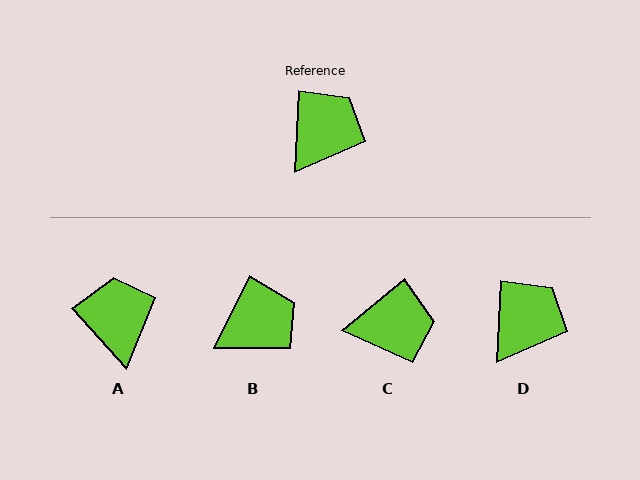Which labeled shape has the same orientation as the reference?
D.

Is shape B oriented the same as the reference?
No, it is off by about 23 degrees.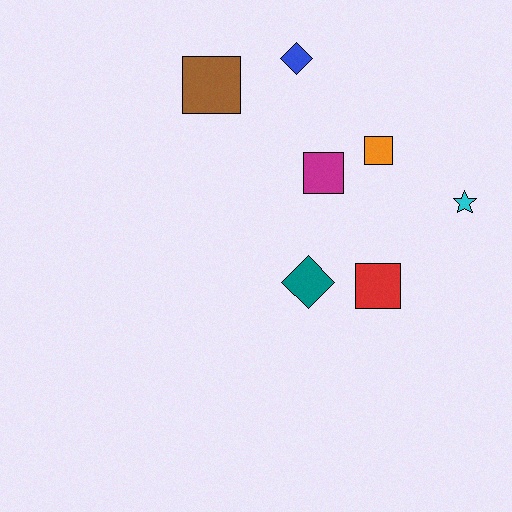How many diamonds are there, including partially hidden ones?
There are 2 diamonds.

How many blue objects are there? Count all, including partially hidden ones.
There is 1 blue object.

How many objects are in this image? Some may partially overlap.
There are 7 objects.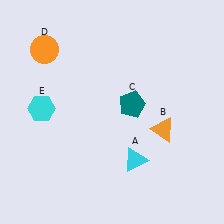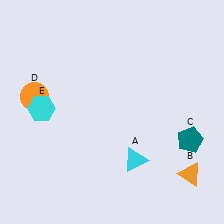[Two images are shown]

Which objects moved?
The objects that moved are: the orange triangle (B), the teal pentagon (C), the orange circle (D).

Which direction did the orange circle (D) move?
The orange circle (D) moved down.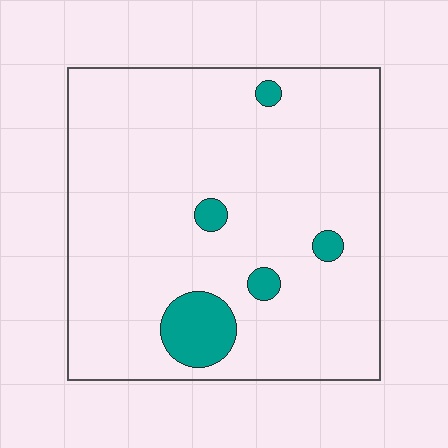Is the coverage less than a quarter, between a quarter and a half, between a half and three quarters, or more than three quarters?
Less than a quarter.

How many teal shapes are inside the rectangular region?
5.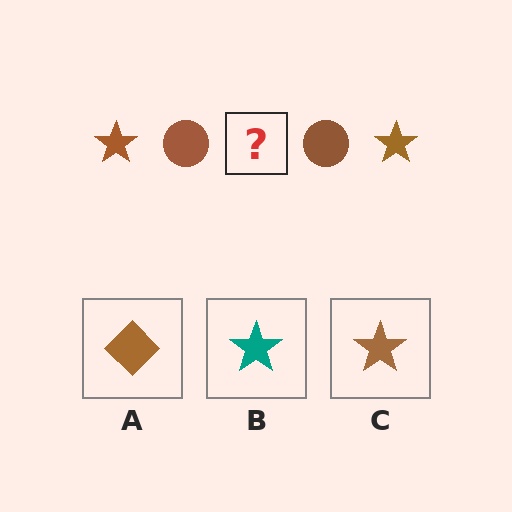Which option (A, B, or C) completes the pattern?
C.